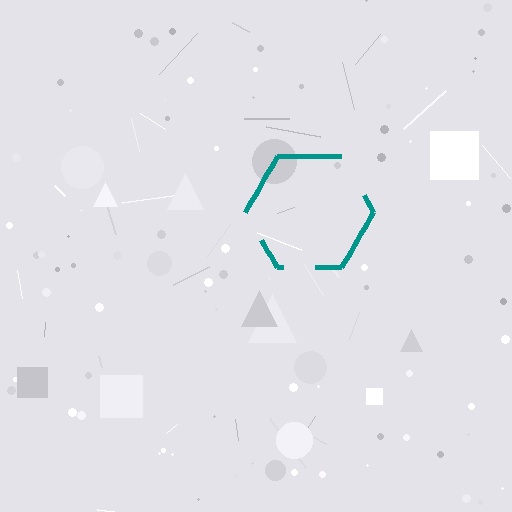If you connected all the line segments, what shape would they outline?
They would outline a hexagon.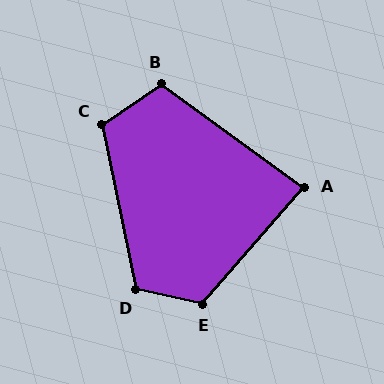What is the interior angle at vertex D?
Approximately 114 degrees (obtuse).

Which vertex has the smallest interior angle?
A, at approximately 85 degrees.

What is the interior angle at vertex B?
Approximately 109 degrees (obtuse).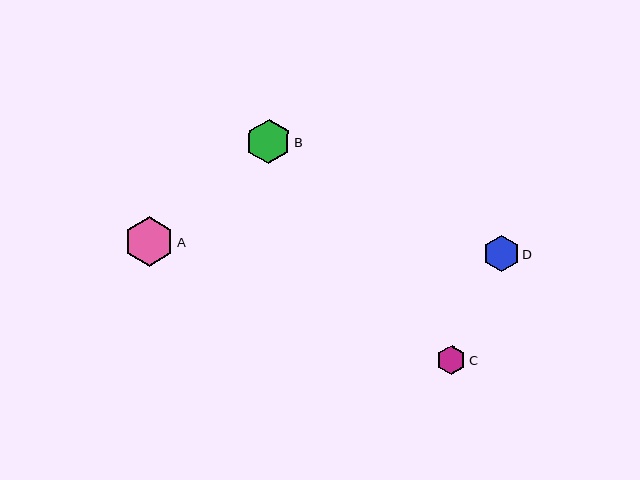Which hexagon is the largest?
Hexagon A is the largest with a size of approximately 50 pixels.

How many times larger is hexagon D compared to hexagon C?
Hexagon D is approximately 1.2 times the size of hexagon C.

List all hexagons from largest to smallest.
From largest to smallest: A, B, D, C.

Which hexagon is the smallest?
Hexagon C is the smallest with a size of approximately 30 pixels.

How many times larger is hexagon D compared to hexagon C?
Hexagon D is approximately 1.2 times the size of hexagon C.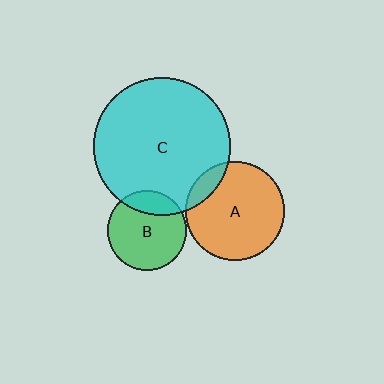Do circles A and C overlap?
Yes.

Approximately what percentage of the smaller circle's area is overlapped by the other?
Approximately 15%.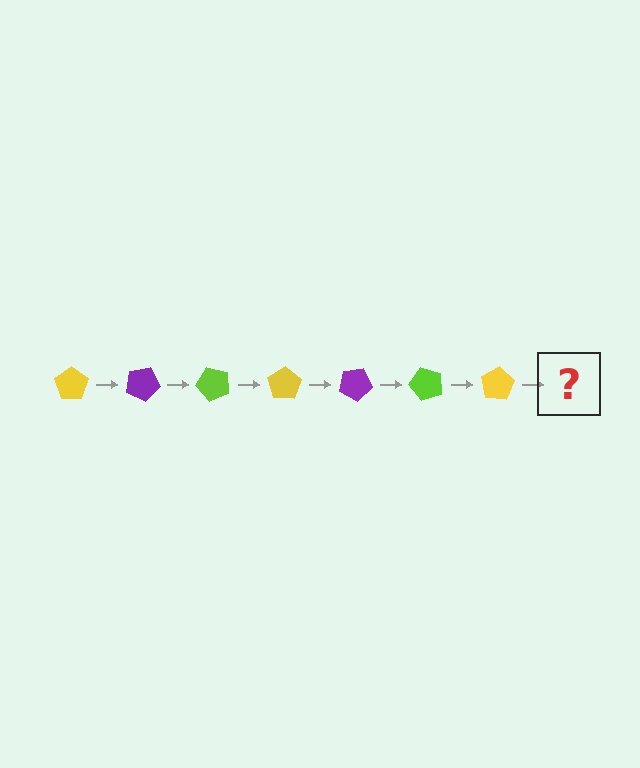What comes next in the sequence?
The next element should be a purple pentagon, rotated 175 degrees from the start.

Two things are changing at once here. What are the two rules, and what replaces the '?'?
The two rules are that it rotates 25 degrees each step and the color cycles through yellow, purple, and lime. The '?' should be a purple pentagon, rotated 175 degrees from the start.